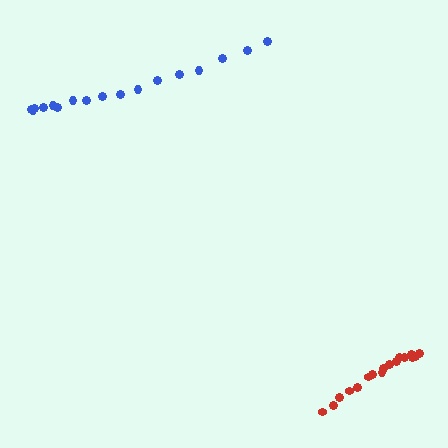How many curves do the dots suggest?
There are 2 distinct paths.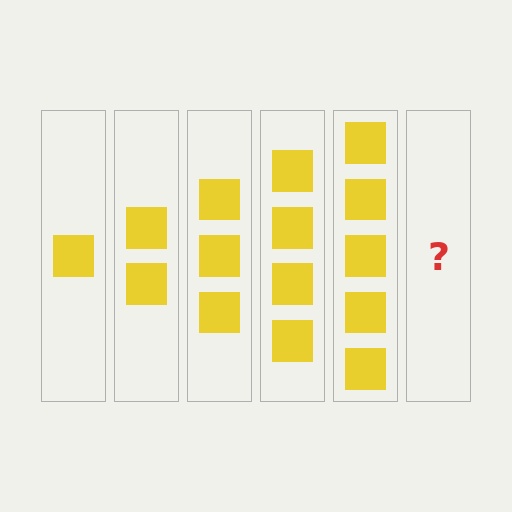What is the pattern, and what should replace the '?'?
The pattern is that each step adds one more square. The '?' should be 6 squares.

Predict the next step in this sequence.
The next step is 6 squares.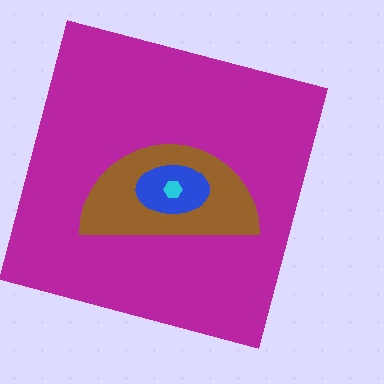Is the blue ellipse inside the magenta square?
Yes.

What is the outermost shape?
The magenta square.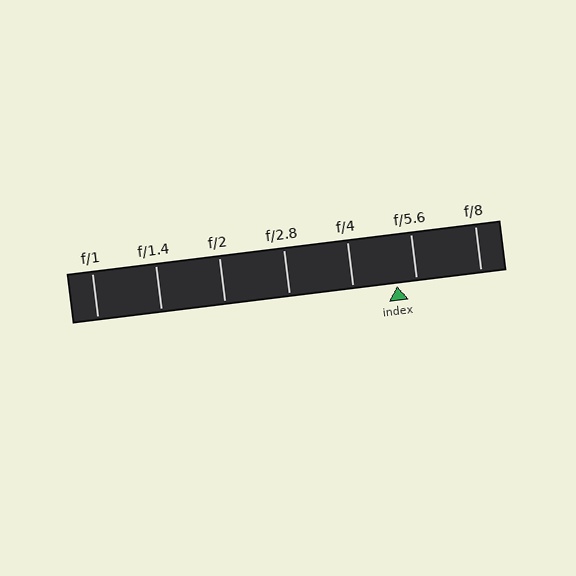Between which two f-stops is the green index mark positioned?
The index mark is between f/4 and f/5.6.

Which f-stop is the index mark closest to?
The index mark is closest to f/5.6.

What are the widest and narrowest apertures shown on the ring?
The widest aperture shown is f/1 and the narrowest is f/8.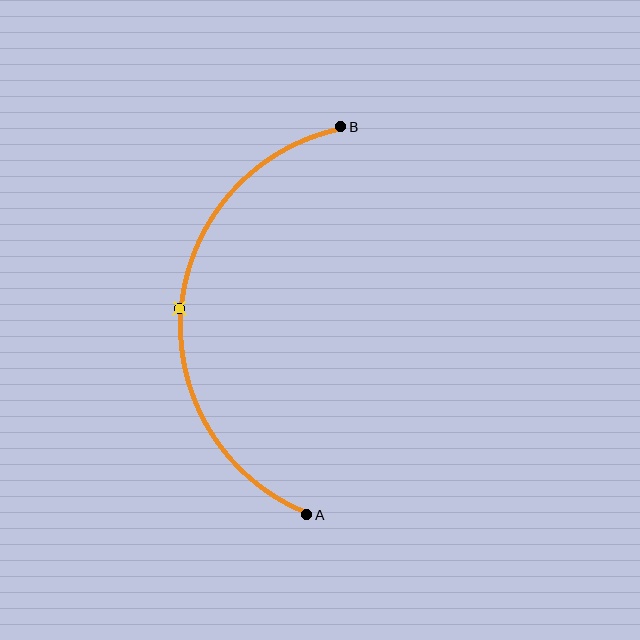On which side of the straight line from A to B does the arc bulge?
The arc bulges to the left of the straight line connecting A and B.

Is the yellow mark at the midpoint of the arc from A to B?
Yes. The yellow mark lies on the arc at equal arc-length from both A and B — it is the arc midpoint.